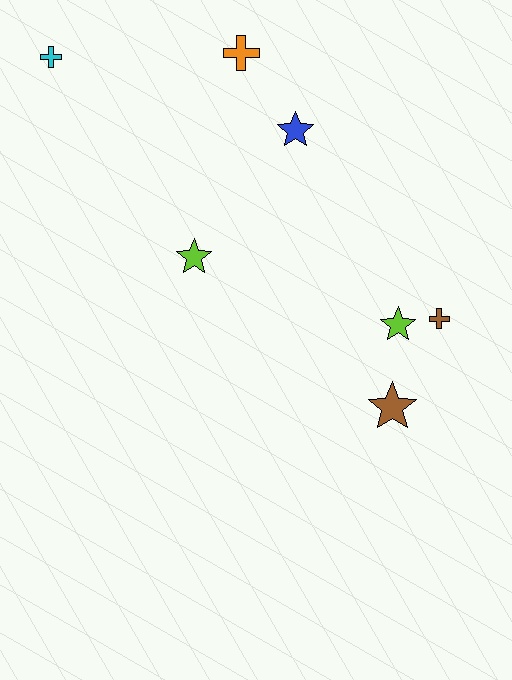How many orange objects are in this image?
There is 1 orange object.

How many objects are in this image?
There are 7 objects.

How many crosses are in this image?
There are 3 crosses.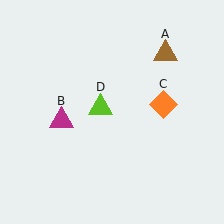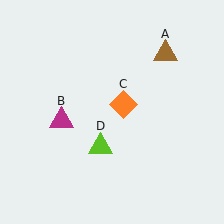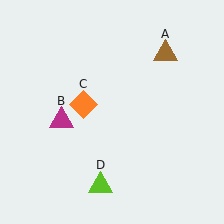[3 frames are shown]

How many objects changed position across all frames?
2 objects changed position: orange diamond (object C), lime triangle (object D).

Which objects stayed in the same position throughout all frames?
Brown triangle (object A) and magenta triangle (object B) remained stationary.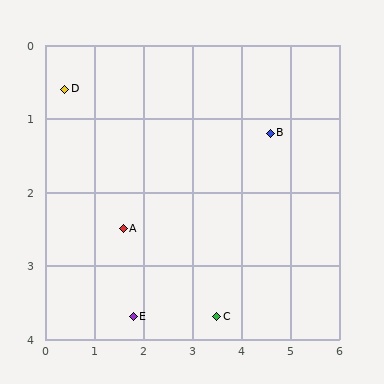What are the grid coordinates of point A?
Point A is at approximately (1.6, 2.5).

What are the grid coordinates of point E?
Point E is at approximately (1.8, 3.7).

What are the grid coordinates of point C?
Point C is at approximately (3.5, 3.7).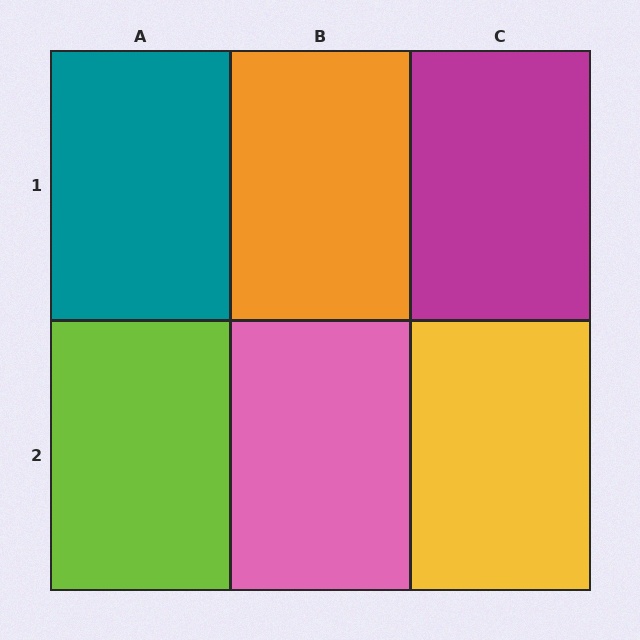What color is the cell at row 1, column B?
Orange.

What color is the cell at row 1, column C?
Magenta.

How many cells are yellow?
1 cell is yellow.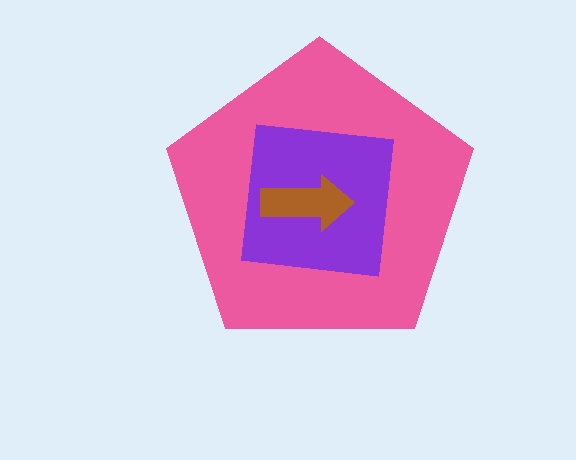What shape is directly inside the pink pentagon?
The purple square.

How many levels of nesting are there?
3.